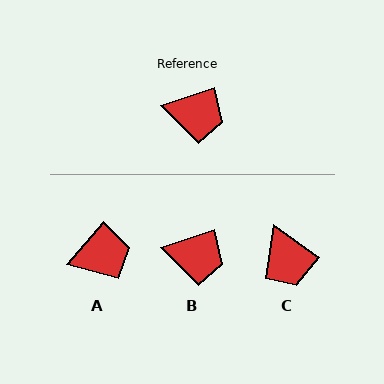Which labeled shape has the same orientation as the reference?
B.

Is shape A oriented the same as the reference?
No, it is off by about 31 degrees.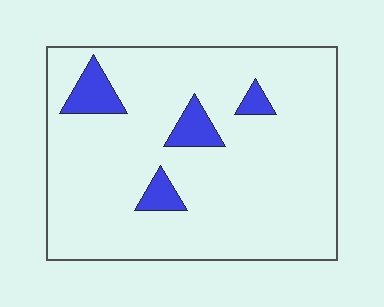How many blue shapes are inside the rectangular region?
4.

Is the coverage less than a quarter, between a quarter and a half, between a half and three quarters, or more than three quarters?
Less than a quarter.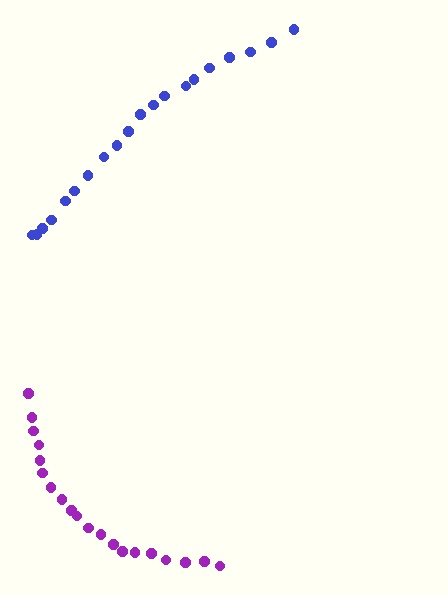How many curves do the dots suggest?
There are 2 distinct paths.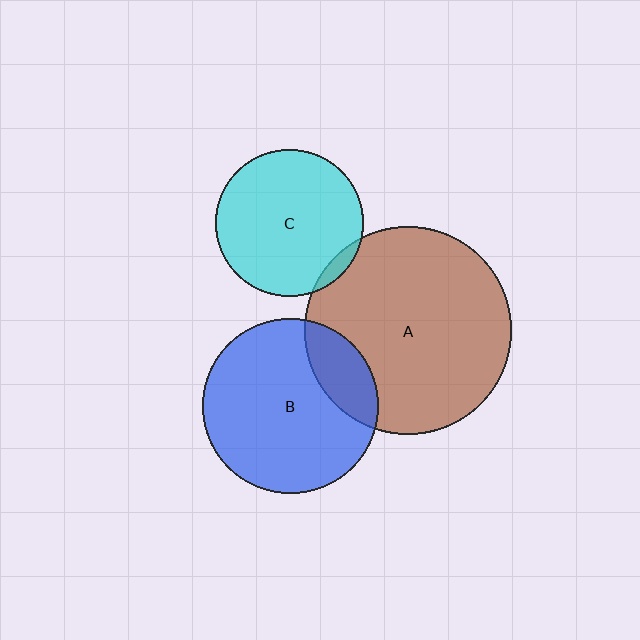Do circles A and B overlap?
Yes.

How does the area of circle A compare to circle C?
Approximately 2.0 times.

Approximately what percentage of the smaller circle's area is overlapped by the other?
Approximately 20%.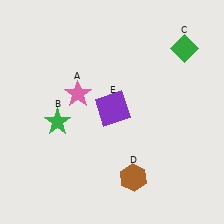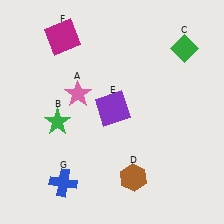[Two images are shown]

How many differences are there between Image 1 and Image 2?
There are 2 differences between the two images.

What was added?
A magenta square (F), a blue cross (G) were added in Image 2.